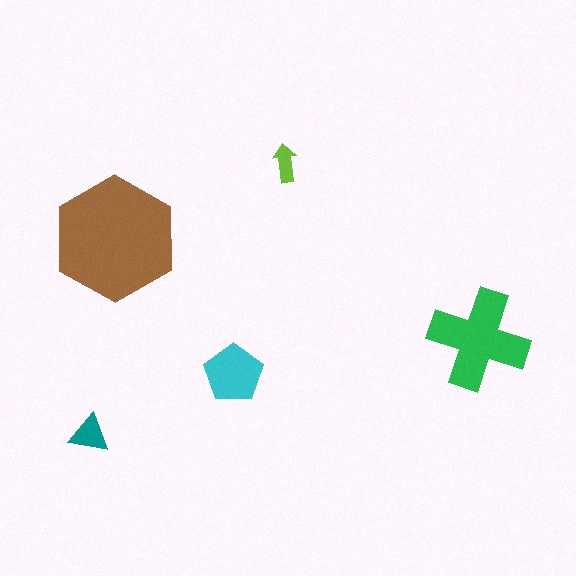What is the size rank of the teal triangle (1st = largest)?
4th.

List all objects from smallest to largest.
The lime arrow, the teal triangle, the cyan pentagon, the green cross, the brown hexagon.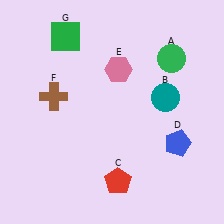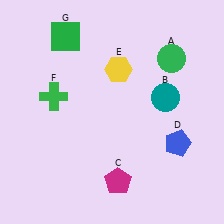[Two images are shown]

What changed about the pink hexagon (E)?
In Image 1, E is pink. In Image 2, it changed to yellow.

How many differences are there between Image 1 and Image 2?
There are 3 differences between the two images.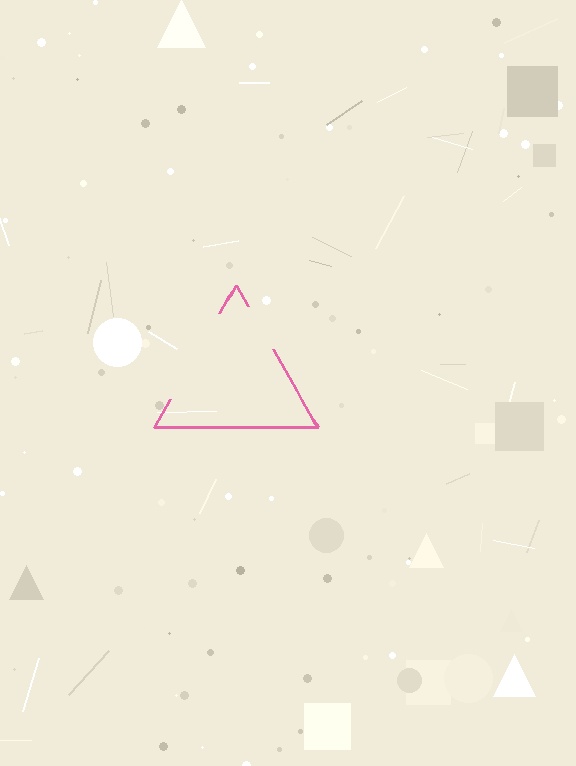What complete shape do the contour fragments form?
The contour fragments form a triangle.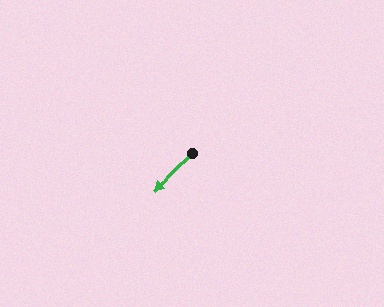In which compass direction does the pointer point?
Southwest.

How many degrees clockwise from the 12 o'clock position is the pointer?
Approximately 226 degrees.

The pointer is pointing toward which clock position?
Roughly 8 o'clock.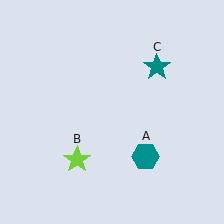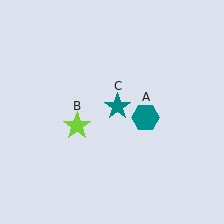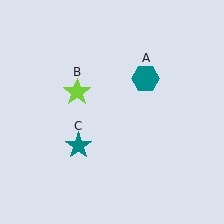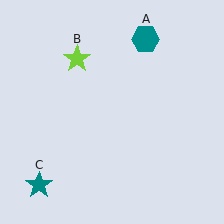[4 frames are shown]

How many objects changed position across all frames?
3 objects changed position: teal hexagon (object A), lime star (object B), teal star (object C).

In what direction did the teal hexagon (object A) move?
The teal hexagon (object A) moved up.